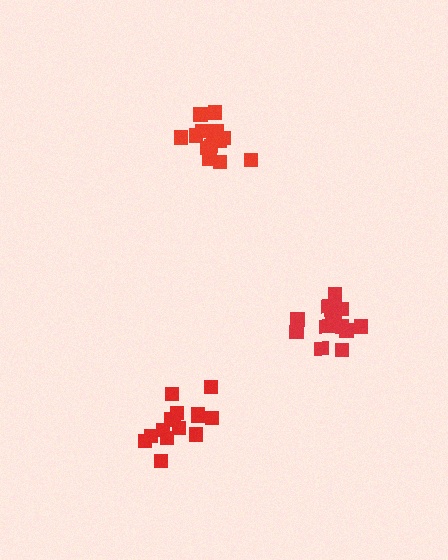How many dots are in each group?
Group 1: 16 dots, Group 2: 15 dots, Group 3: 16 dots (47 total).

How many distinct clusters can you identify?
There are 3 distinct clusters.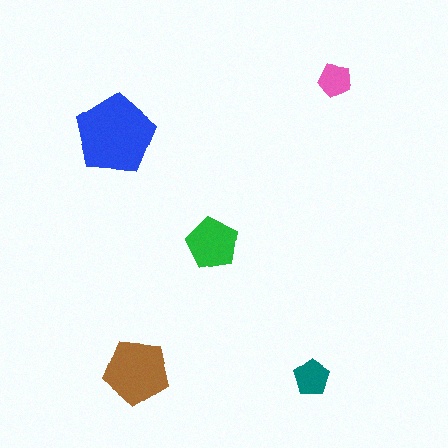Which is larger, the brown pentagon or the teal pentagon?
The brown one.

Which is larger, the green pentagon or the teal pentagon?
The green one.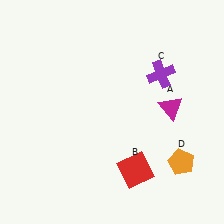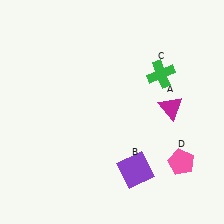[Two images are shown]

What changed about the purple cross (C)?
In Image 1, C is purple. In Image 2, it changed to green.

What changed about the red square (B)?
In Image 1, B is red. In Image 2, it changed to purple.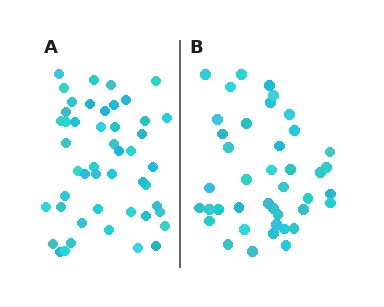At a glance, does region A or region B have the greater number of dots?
Region A (the left region) has more dots.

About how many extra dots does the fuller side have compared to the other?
Region A has roughly 8 or so more dots than region B.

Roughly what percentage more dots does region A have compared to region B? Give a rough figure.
About 15% more.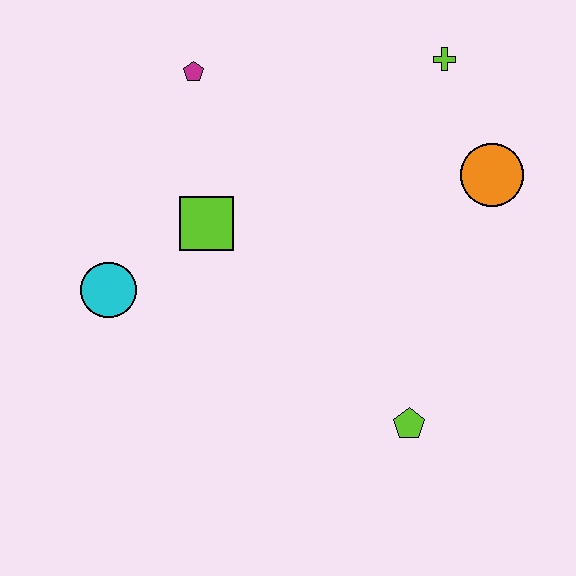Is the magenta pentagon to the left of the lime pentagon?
Yes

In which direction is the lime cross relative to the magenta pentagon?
The lime cross is to the right of the magenta pentagon.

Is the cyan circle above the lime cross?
No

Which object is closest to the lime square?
The cyan circle is closest to the lime square.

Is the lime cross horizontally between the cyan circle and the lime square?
No